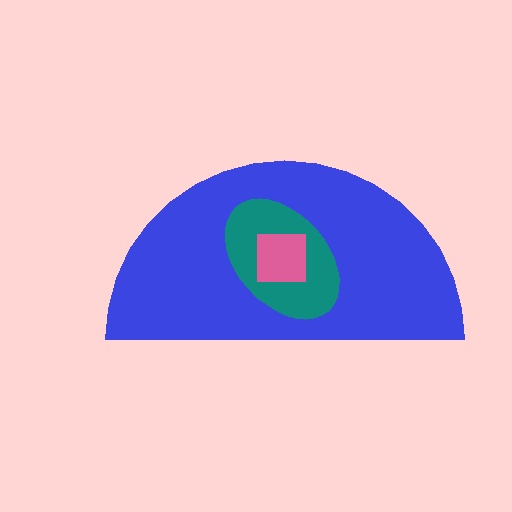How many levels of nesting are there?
3.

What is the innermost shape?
The pink square.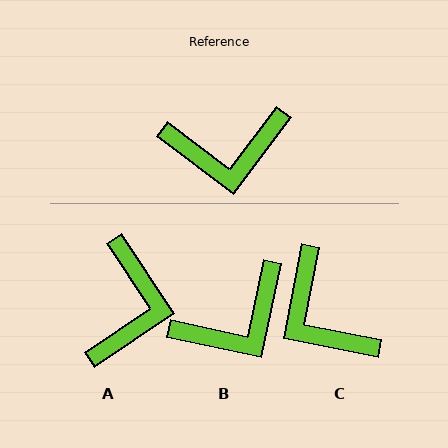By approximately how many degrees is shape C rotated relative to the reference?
Approximately 64 degrees clockwise.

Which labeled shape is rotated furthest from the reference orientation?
A, about 71 degrees away.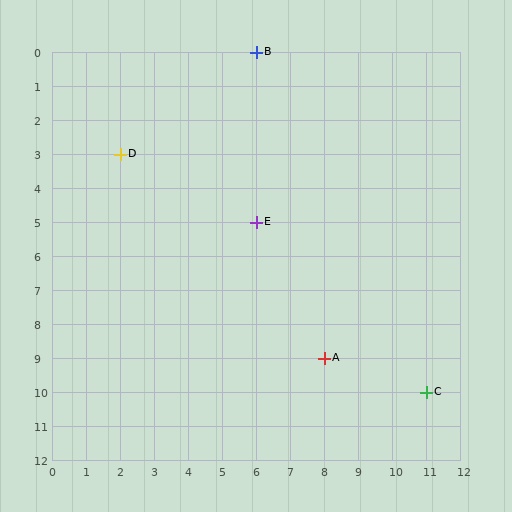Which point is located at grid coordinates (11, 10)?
Point C is at (11, 10).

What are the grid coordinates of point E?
Point E is at grid coordinates (6, 5).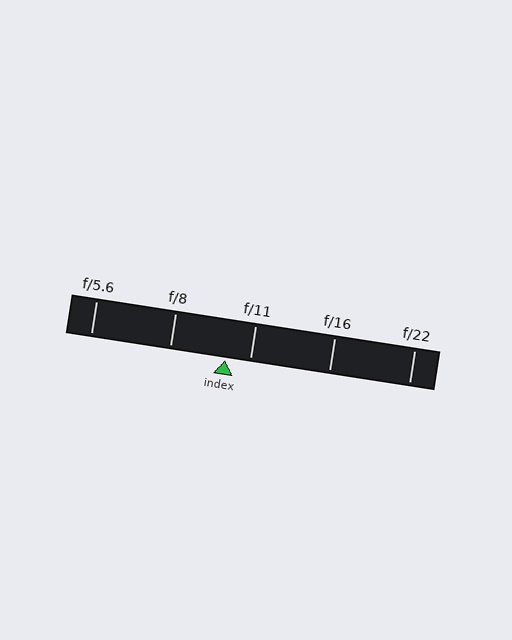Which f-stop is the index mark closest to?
The index mark is closest to f/11.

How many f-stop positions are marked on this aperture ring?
There are 5 f-stop positions marked.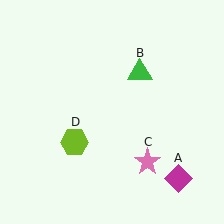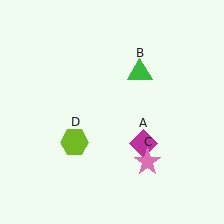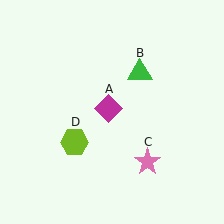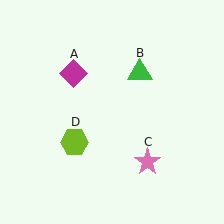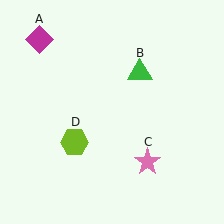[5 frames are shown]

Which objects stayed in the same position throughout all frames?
Green triangle (object B) and pink star (object C) and lime hexagon (object D) remained stationary.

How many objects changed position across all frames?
1 object changed position: magenta diamond (object A).